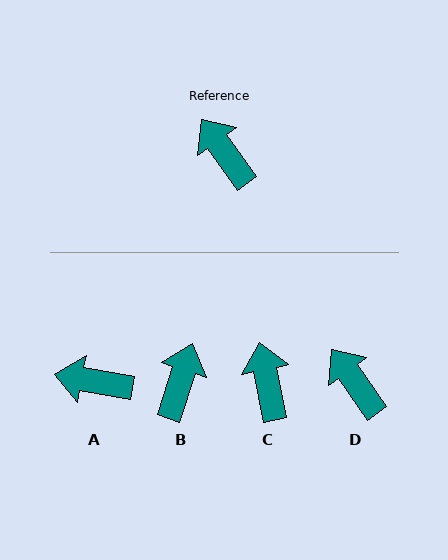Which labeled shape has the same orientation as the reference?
D.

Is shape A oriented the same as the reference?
No, it is off by about 44 degrees.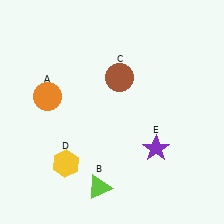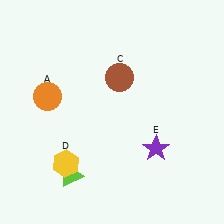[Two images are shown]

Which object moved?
The lime triangle (B) moved left.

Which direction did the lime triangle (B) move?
The lime triangle (B) moved left.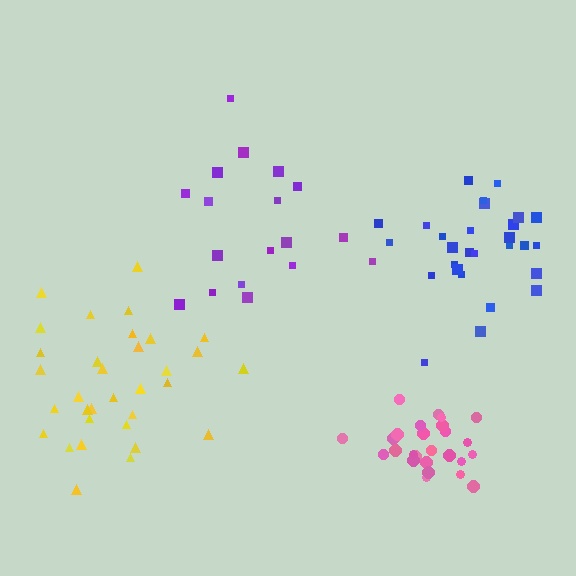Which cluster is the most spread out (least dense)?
Purple.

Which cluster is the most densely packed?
Pink.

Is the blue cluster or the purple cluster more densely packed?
Blue.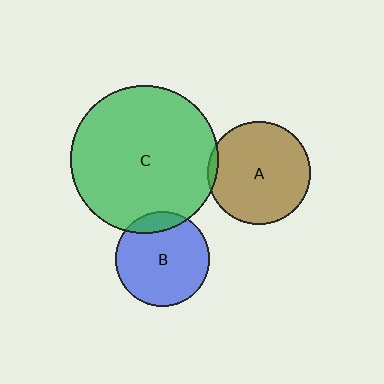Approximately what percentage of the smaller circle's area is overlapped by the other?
Approximately 10%.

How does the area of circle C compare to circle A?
Approximately 2.1 times.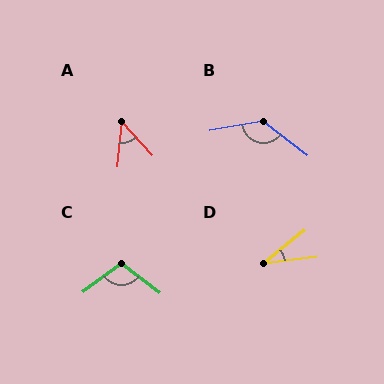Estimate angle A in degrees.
Approximately 49 degrees.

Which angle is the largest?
B, at approximately 132 degrees.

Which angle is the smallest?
D, at approximately 32 degrees.